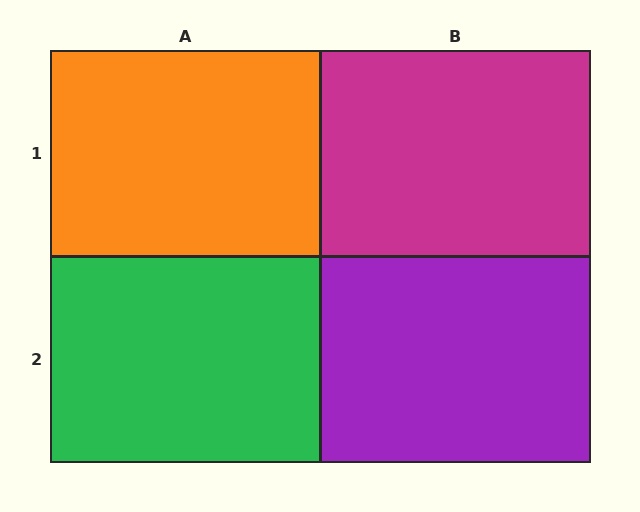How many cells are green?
1 cell is green.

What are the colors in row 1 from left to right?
Orange, magenta.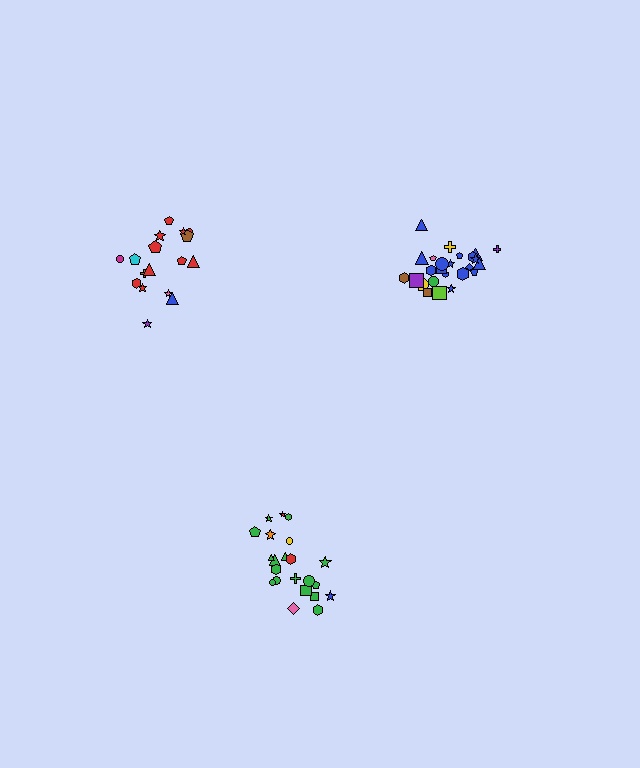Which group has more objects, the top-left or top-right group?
The top-right group.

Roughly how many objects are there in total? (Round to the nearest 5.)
Roughly 65 objects in total.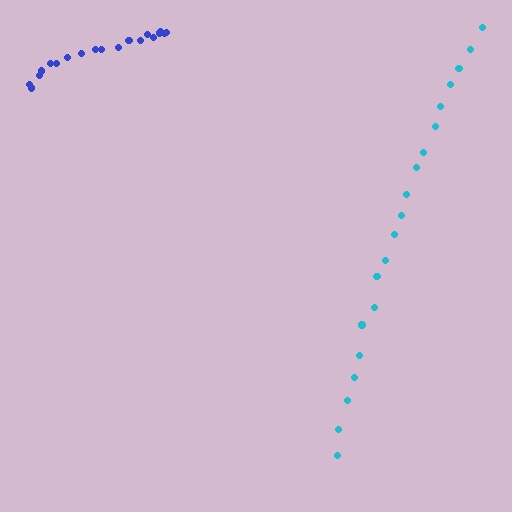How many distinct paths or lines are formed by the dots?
There are 2 distinct paths.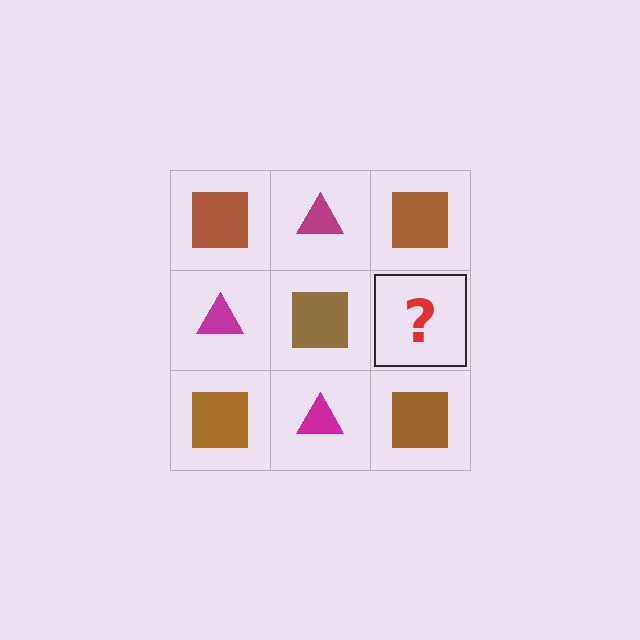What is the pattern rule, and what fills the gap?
The rule is that it alternates brown square and magenta triangle in a checkerboard pattern. The gap should be filled with a magenta triangle.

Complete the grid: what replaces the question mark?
The question mark should be replaced with a magenta triangle.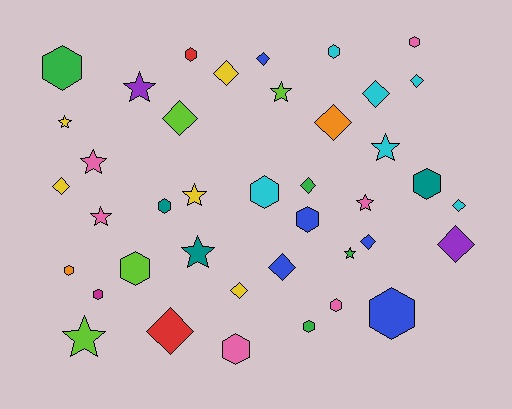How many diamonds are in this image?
There are 14 diamonds.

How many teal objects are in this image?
There are 3 teal objects.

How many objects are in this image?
There are 40 objects.